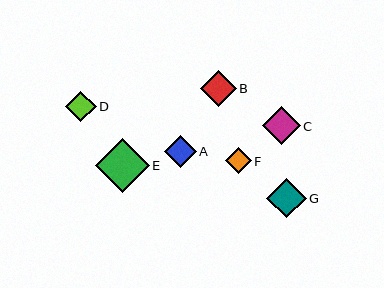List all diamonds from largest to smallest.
From largest to smallest: E, G, C, B, A, D, F.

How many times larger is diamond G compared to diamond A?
Diamond G is approximately 1.2 times the size of diamond A.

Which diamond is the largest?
Diamond E is the largest with a size of approximately 54 pixels.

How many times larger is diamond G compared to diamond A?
Diamond G is approximately 1.2 times the size of diamond A.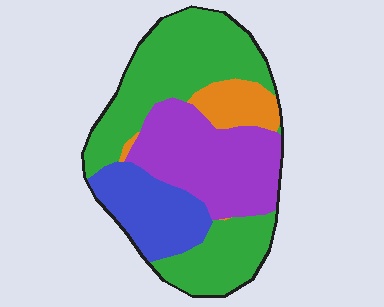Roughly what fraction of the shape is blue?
Blue covers roughly 15% of the shape.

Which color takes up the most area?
Green, at roughly 45%.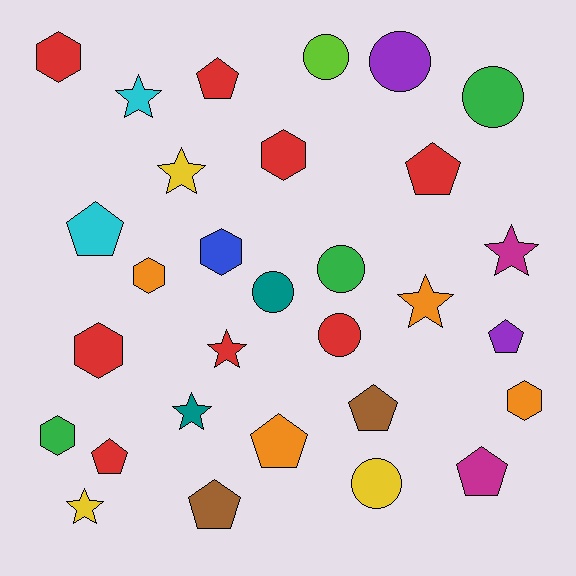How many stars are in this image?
There are 7 stars.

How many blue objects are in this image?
There is 1 blue object.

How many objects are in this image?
There are 30 objects.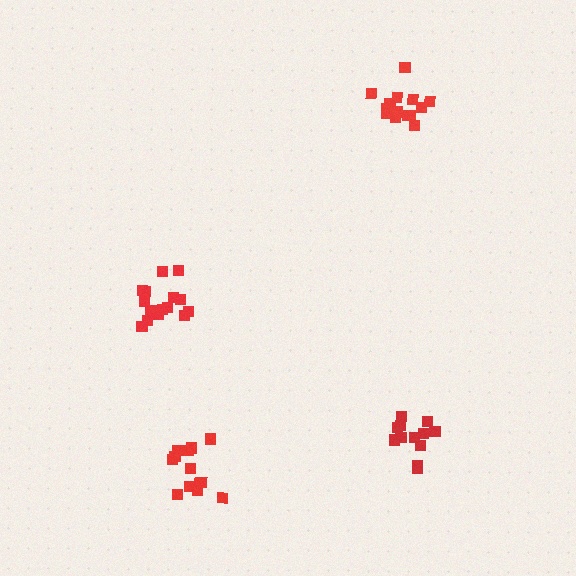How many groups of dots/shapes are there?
There are 4 groups.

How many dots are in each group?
Group 1: 16 dots, Group 2: 13 dots, Group 3: 15 dots, Group 4: 12 dots (56 total).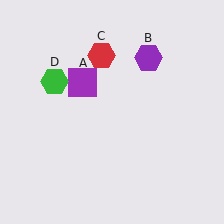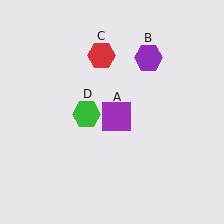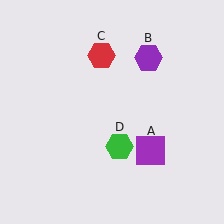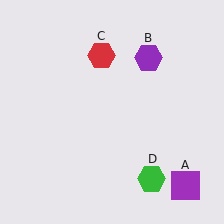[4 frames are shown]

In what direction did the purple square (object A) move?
The purple square (object A) moved down and to the right.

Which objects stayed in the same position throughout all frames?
Purple hexagon (object B) and red hexagon (object C) remained stationary.